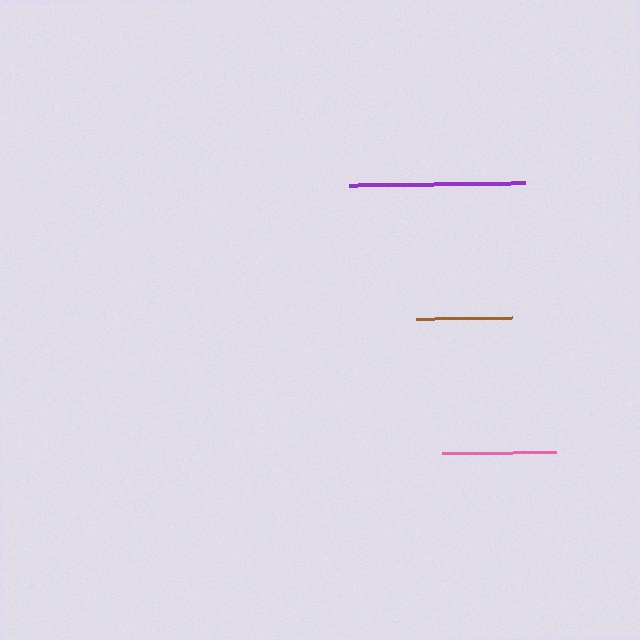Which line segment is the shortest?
The brown line is the shortest at approximately 96 pixels.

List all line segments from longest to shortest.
From longest to shortest: purple, pink, brown.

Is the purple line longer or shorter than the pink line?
The purple line is longer than the pink line.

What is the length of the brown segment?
The brown segment is approximately 96 pixels long.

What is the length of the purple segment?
The purple segment is approximately 175 pixels long.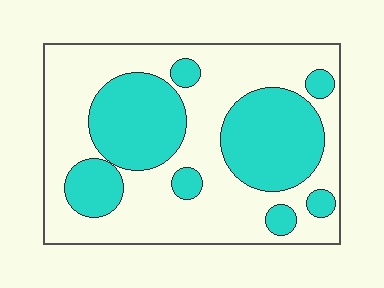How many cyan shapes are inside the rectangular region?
8.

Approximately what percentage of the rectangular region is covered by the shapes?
Approximately 40%.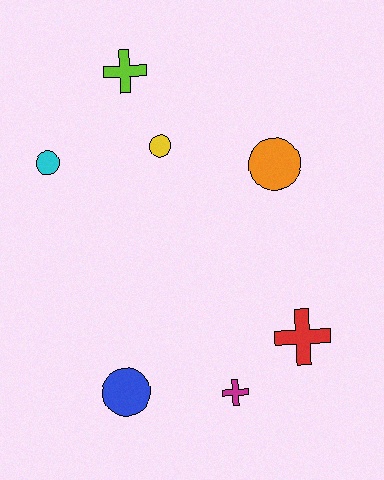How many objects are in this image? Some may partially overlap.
There are 7 objects.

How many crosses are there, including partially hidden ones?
There are 3 crosses.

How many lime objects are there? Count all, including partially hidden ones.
There is 1 lime object.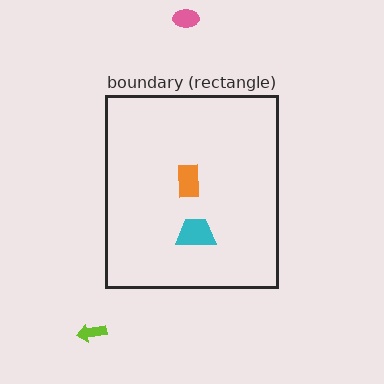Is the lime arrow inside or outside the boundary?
Outside.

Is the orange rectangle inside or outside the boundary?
Inside.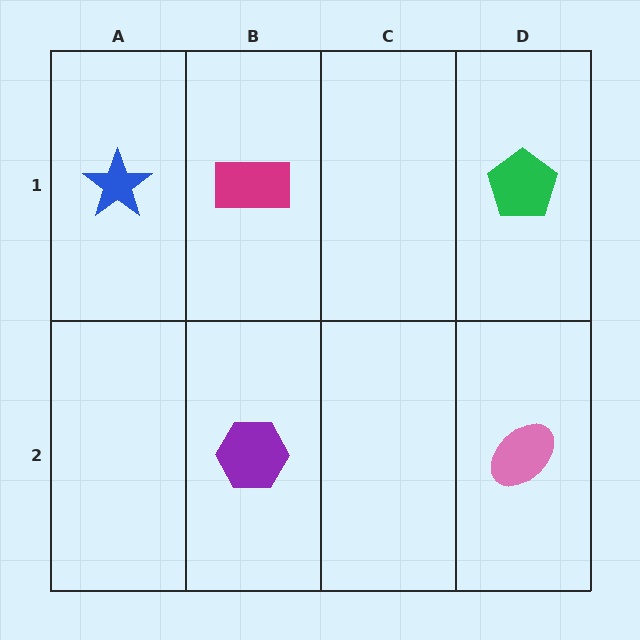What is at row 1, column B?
A magenta rectangle.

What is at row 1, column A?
A blue star.